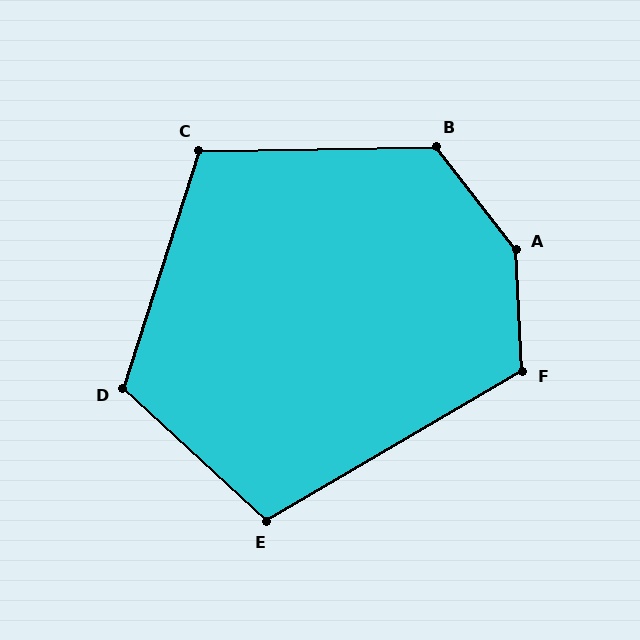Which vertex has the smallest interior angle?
E, at approximately 107 degrees.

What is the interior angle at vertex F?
Approximately 118 degrees (obtuse).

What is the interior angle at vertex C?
Approximately 108 degrees (obtuse).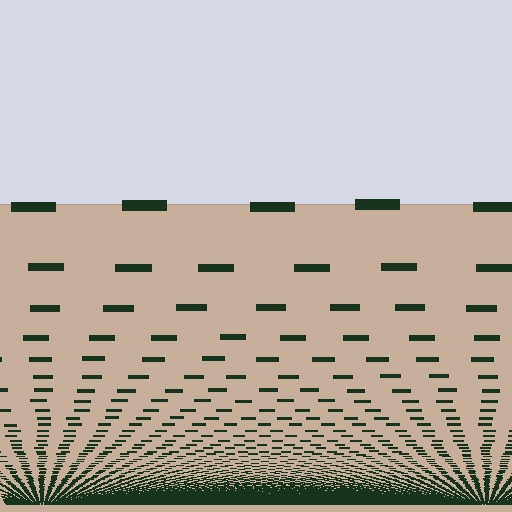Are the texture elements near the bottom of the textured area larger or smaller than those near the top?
Smaller. The gradient is inverted — elements near the bottom are smaller and denser.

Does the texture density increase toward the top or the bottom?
Density increases toward the bottom.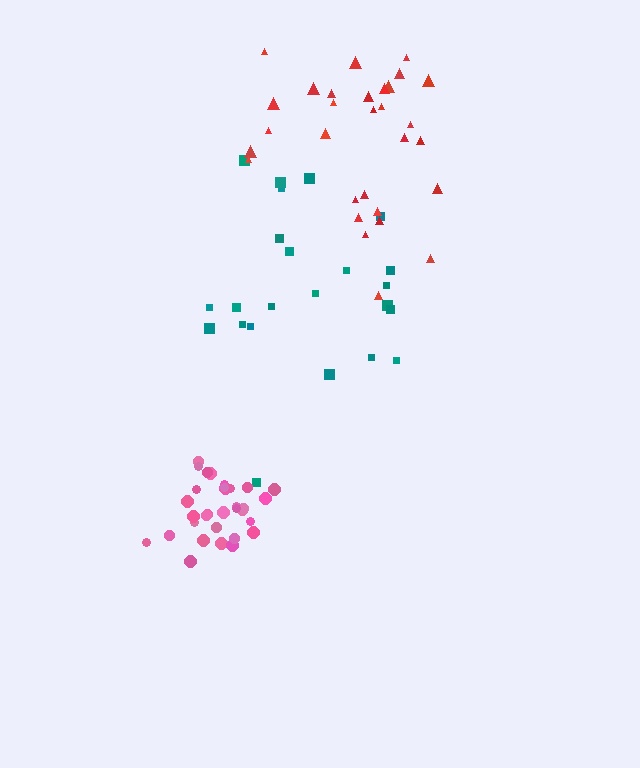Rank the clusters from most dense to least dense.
pink, red, teal.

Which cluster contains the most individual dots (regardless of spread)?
Pink (32).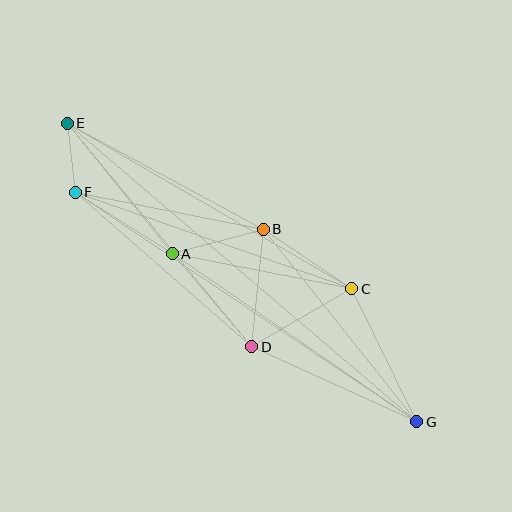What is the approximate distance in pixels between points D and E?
The distance between D and E is approximately 290 pixels.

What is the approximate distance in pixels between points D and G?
The distance between D and G is approximately 181 pixels.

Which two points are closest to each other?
Points E and F are closest to each other.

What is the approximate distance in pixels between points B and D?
The distance between B and D is approximately 118 pixels.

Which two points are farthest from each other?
Points E and G are farthest from each other.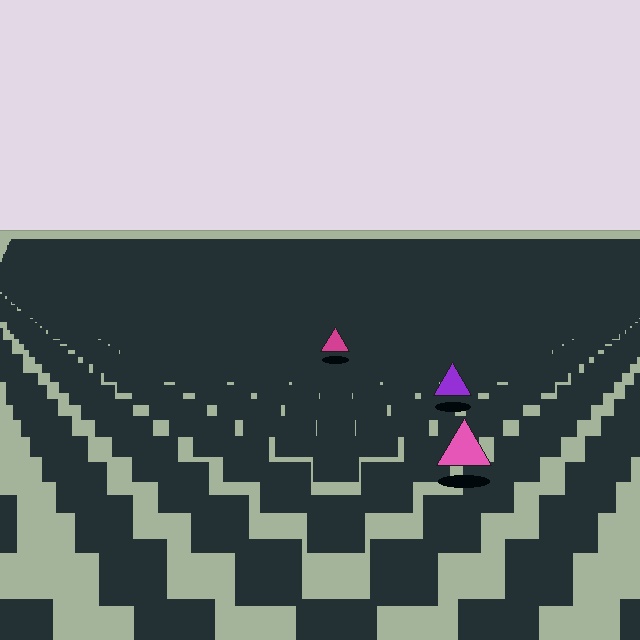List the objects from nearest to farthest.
From nearest to farthest: the pink triangle, the purple triangle, the magenta triangle.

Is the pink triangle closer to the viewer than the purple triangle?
Yes. The pink triangle is closer — you can tell from the texture gradient: the ground texture is coarser near it.